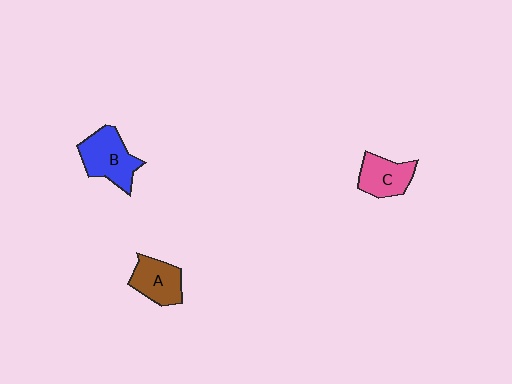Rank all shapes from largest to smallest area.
From largest to smallest: B (blue), A (brown), C (pink).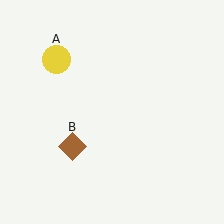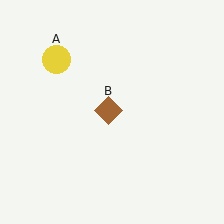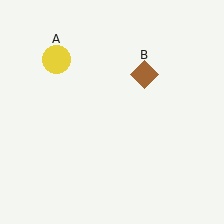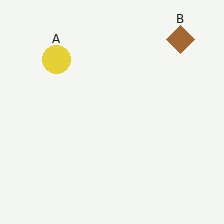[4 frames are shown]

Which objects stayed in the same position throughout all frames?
Yellow circle (object A) remained stationary.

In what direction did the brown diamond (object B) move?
The brown diamond (object B) moved up and to the right.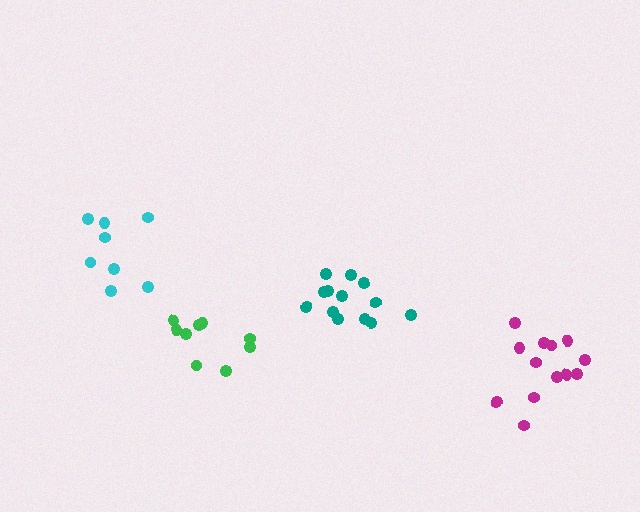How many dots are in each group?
Group 1: 13 dots, Group 2: 9 dots, Group 3: 8 dots, Group 4: 13 dots (43 total).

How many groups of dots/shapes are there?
There are 4 groups.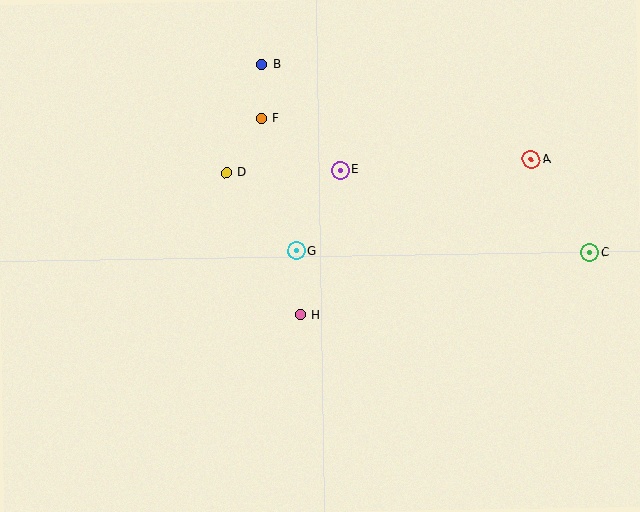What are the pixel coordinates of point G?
Point G is at (296, 251).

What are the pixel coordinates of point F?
Point F is at (261, 118).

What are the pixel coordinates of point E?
Point E is at (340, 170).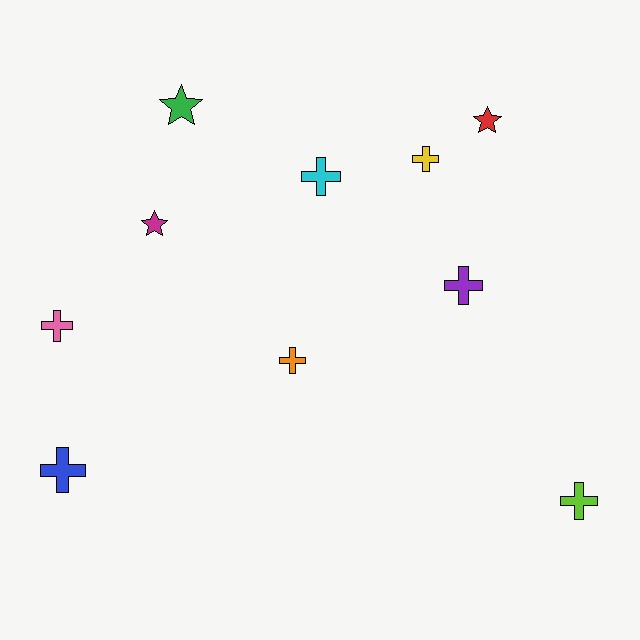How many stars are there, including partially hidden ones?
There are 3 stars.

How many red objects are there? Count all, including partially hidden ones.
There is 1 red object.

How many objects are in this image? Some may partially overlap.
There are 10 objects.